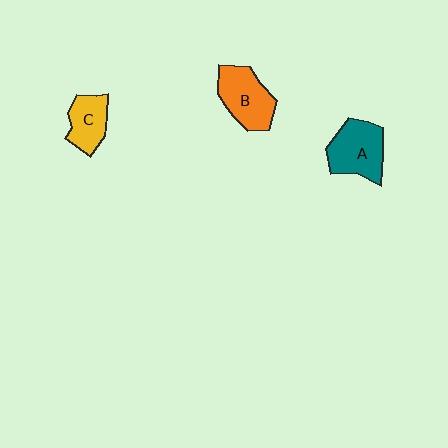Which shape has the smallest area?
Shape C (yellow).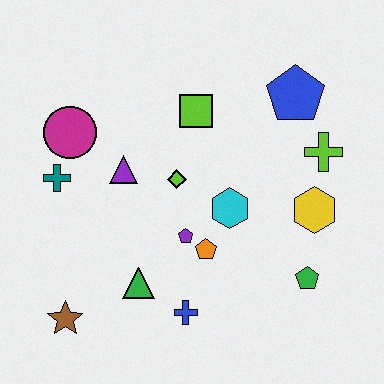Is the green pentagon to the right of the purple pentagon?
Yes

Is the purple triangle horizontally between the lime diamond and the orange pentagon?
No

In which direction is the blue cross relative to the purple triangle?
The blue cross is below the purple triangle.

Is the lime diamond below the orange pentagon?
No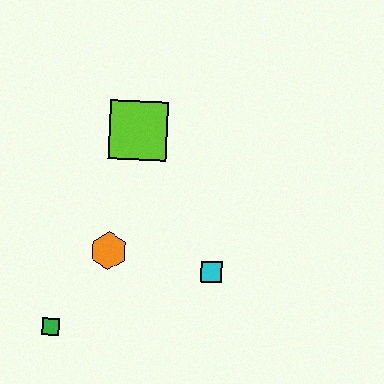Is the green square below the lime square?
Yes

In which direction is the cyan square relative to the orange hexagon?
The cyan square is to the right of the orange hexagon.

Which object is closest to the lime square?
The orange hexagon is closest to the lime square.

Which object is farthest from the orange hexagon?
The lime square is farthest from the orange hexagon.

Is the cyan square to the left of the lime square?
No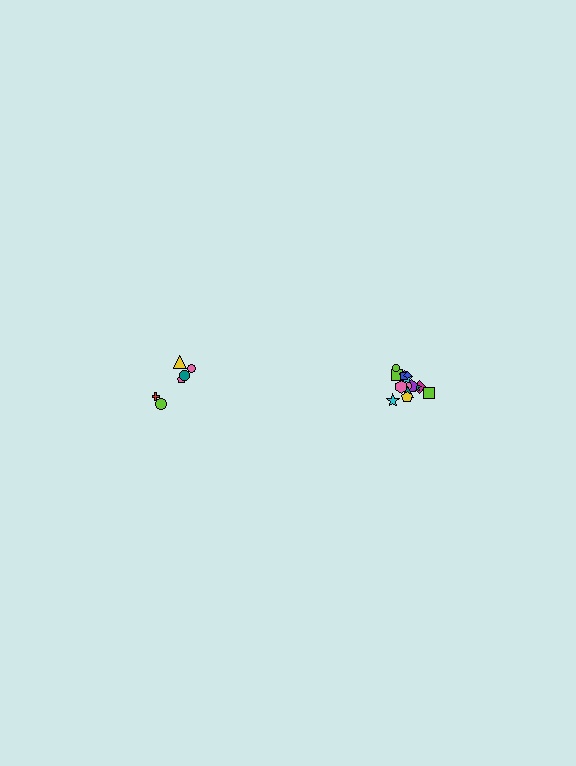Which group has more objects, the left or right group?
The right group.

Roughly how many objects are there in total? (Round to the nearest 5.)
Roughly 20 objects in total.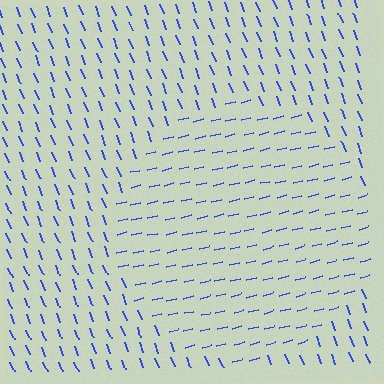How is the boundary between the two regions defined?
The boundary is defined purely by a change in line orientation (approximately 83 degrees difference). All lines are the same color and thickness.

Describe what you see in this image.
The image is filled with small blue line segments. A circle region in the image has lines oriented differently from the surrounding lines, creating a visible texture boundary.